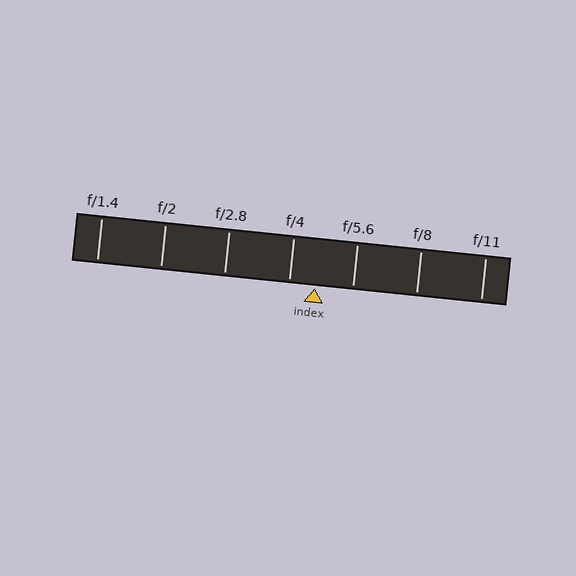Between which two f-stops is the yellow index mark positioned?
The index mark is between f/4 and f/5.6.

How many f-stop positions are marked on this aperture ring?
There are 7 f-stop positions marked.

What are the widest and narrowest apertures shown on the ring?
The widest aperture shown is f/1.4 and the narrowest is f/11.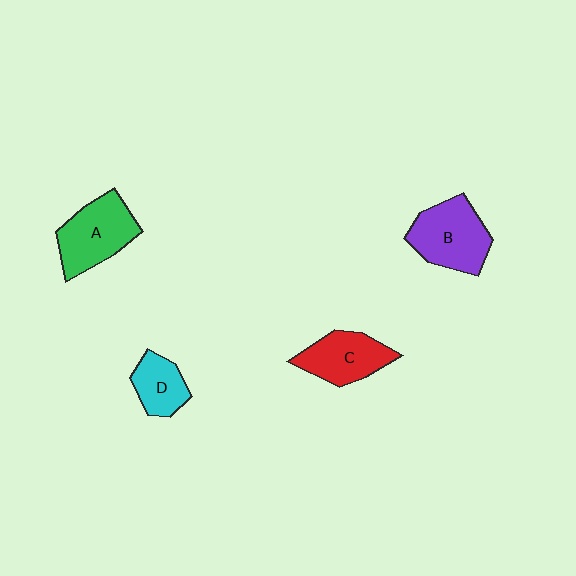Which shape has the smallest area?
Shape D (cyan).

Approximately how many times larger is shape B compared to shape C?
Approximately 1.2 times.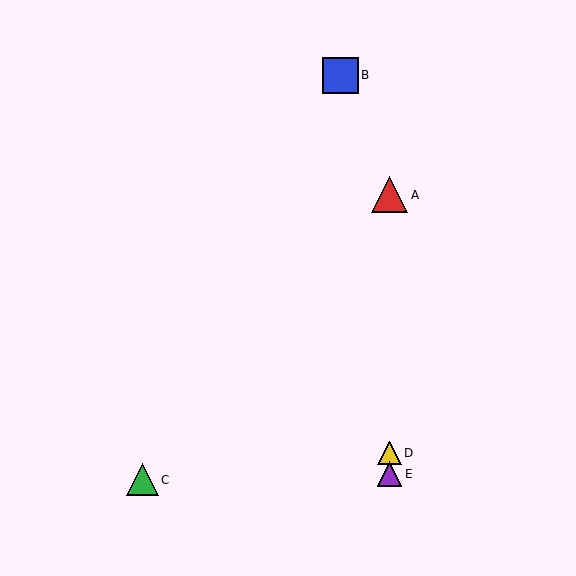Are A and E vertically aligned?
Yes, both are at x≈389.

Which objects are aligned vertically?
Objects A, D, E are aligned vertically.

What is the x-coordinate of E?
Object E is at x≈389.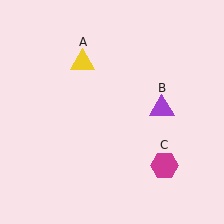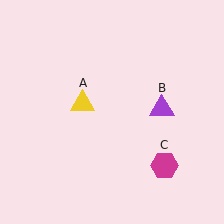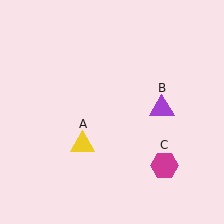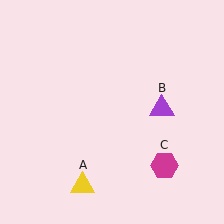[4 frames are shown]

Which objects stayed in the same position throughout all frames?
Purple triangle (object B) and magenta hexagon (object C) remained stationary.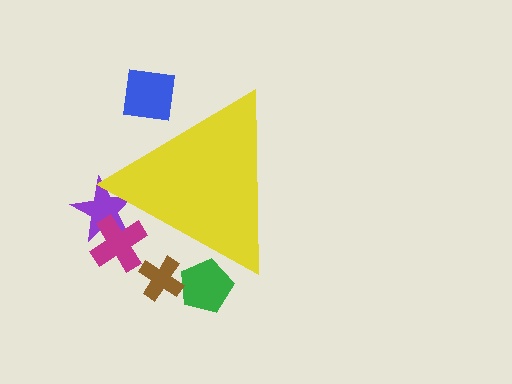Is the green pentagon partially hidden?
Yes, the green pentagon is partially hidden behind the yellow triangle.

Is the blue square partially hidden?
Yes, the blue square is partially hidden behind the yellow triangle.